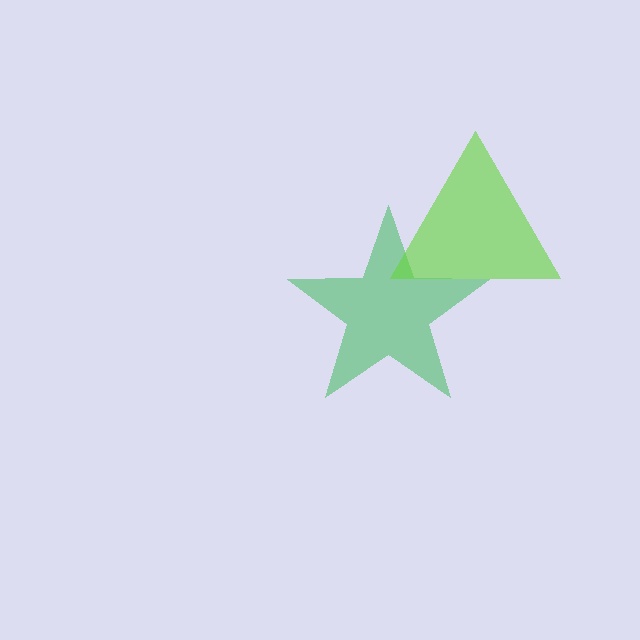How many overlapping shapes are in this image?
There are 2 overlapping shapes in the image.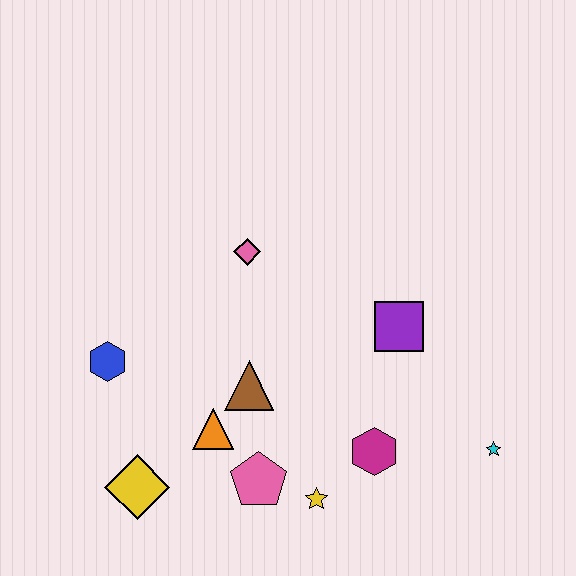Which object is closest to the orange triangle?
The brown triangle is closest to the orange triangle.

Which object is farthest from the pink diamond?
The cyan star is farthest from the pink diamond.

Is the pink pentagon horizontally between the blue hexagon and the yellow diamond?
No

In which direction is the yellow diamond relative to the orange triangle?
The yellow diamond is to the left of the orange triangle.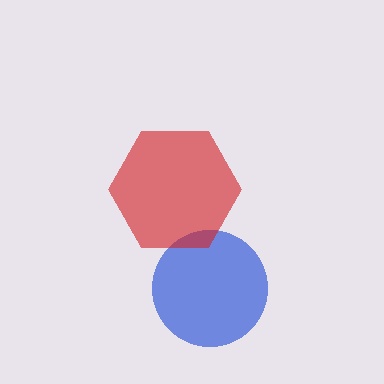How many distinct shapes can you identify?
There are 2 distinct shapes: a blue circle, a red hexagon.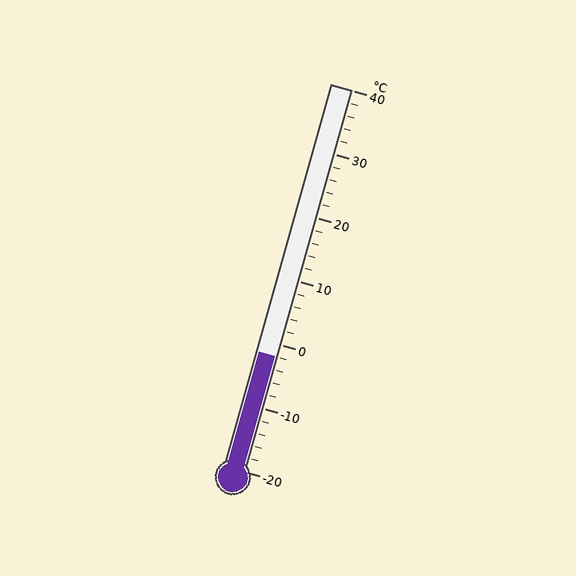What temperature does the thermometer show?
The thermometer shows approximately -2°C.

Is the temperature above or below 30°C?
The temperature is below 30°C.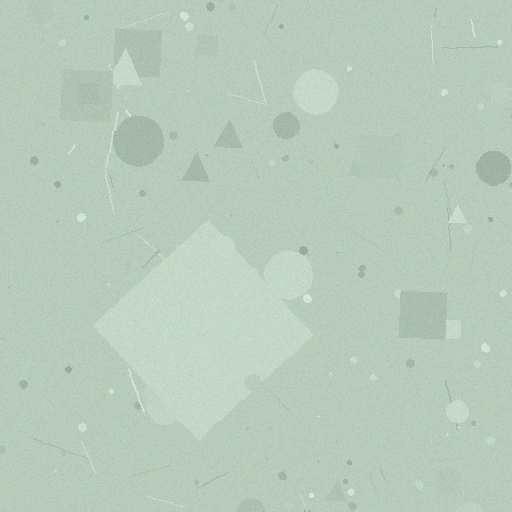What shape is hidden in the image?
A diamond is hidden in the image.